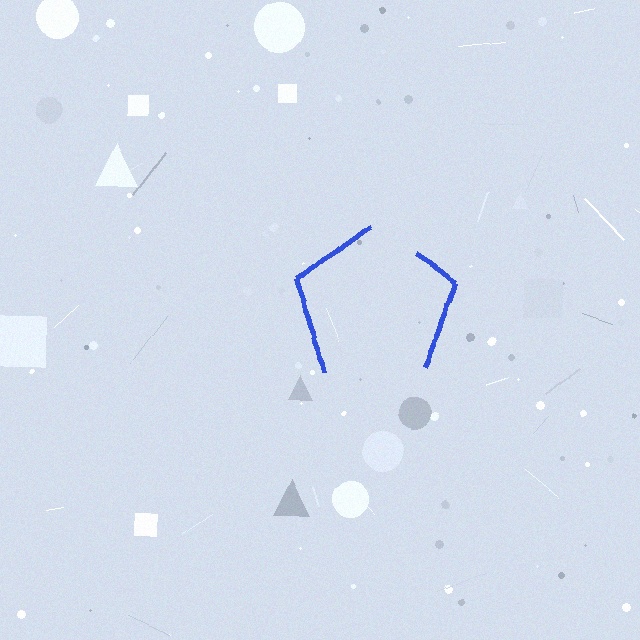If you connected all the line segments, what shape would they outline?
They would outline a pentagon.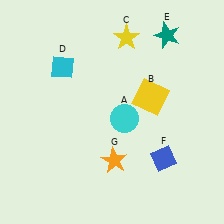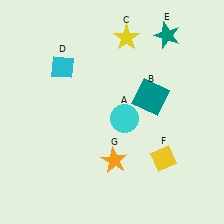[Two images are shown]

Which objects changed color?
B changed from yellow to teal. F changed from blue to yellow.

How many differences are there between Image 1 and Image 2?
There are 2 differences between the two images.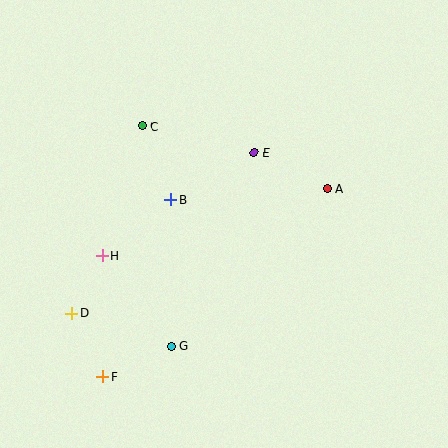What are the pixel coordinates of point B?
Point B is at (171, 199).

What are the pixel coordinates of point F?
Point F is at (103, 377).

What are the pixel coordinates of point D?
Point D is at (72, 313).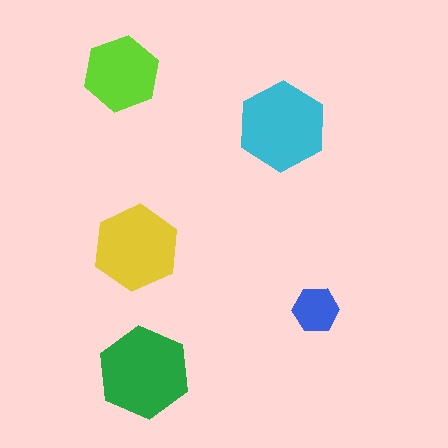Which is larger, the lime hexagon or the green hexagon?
The green one.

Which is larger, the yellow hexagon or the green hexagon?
The green one.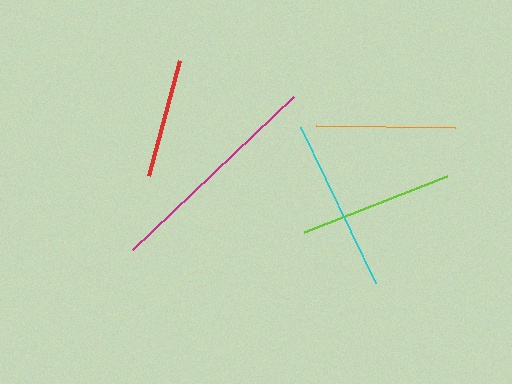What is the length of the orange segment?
The orange segment is approximately 139 pixels long.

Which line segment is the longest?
The magenta line is the longest at approximately 222 pixels.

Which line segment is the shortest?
The red line is the shortest at approximately 119 pixels.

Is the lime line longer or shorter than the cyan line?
The cyan line is longer than the lime line.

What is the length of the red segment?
The red segment is approximately 119 pixels long.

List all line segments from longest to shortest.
From longest to shortest: magenta, cyan, lime, orange, red.